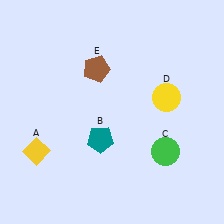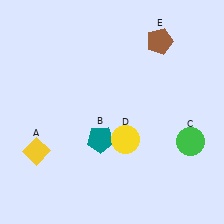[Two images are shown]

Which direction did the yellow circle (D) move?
The yellow circle (D) moved down.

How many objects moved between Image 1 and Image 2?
3 objects moved between the two images.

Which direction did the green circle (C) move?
The green circle (C) moved right.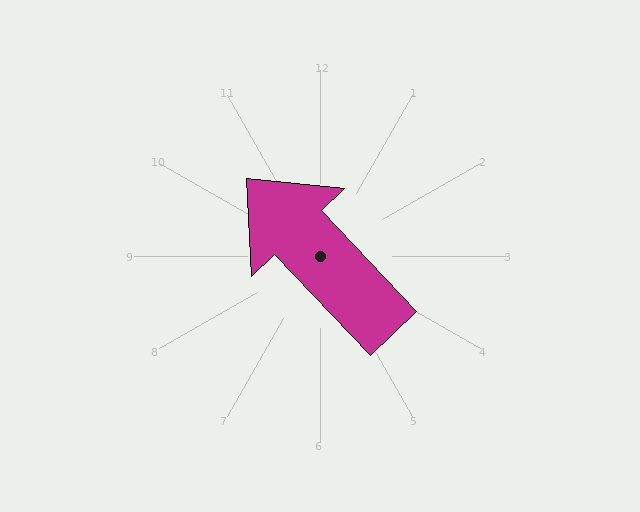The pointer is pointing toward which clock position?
Roughly 11 o'clock.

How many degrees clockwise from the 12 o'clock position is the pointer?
Approximately 317 degrees.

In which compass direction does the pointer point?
Northwest.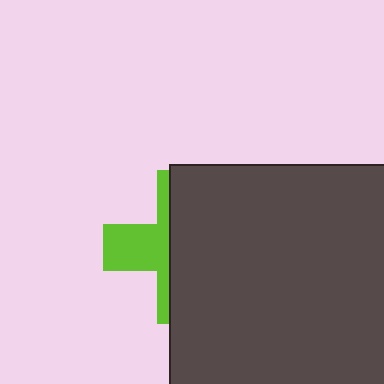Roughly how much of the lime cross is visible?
A small part of it is visible (roughly 36%).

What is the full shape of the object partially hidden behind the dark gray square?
The partially hidden object is a lime cross.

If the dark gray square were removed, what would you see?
You would see the complete lime cross.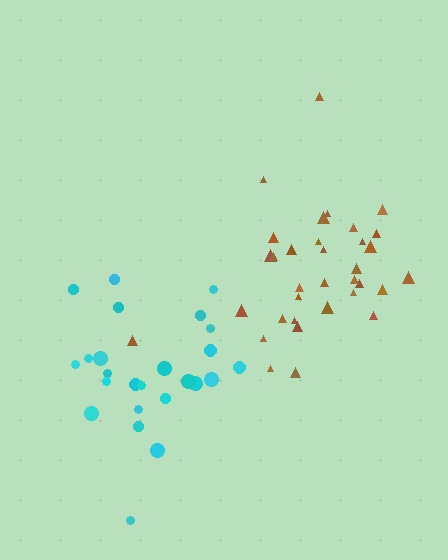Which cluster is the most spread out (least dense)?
Cyan.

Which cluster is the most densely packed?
Brown.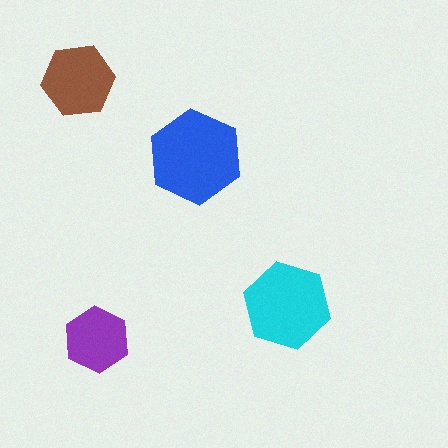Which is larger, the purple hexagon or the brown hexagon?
The brown one.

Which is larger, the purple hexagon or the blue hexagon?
The blue one.